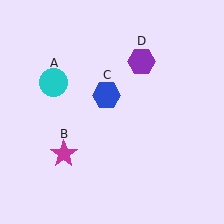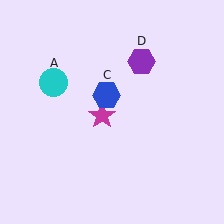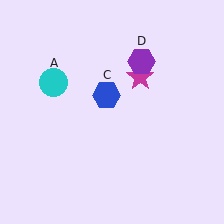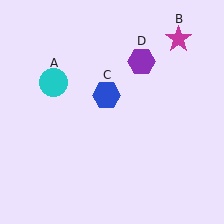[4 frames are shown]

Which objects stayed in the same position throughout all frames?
Cyan circle (object A) and blue hexagon (object C) and purple hexagon (object D) remained stationary.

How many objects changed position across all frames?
1 object changed position: magenta star (object B).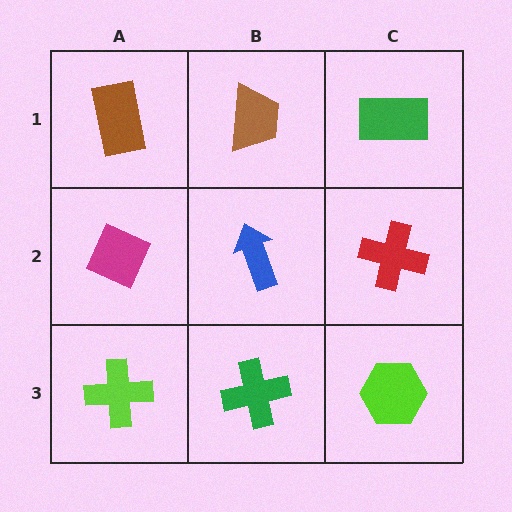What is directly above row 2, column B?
A brown trapezoid.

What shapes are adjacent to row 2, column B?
A brown trapezoid (row 1, column B), a green cross (row 3, column B), a magenta diamond (row 2, column A), a red cross (row 2, column C).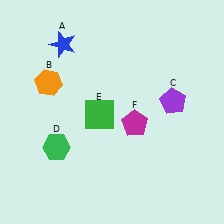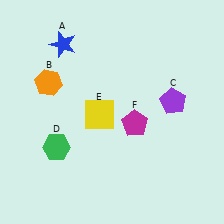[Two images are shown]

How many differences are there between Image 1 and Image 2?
There is 1 difference between the two images.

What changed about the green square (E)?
In Image 1, E is green. In Image 2, it changed to yellow.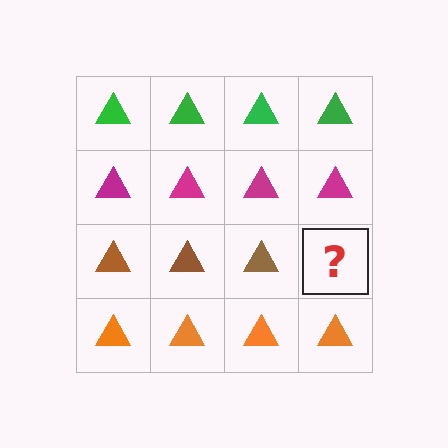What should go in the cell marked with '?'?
The missing cell should contain a brown triangle.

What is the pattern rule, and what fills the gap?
The rule is that each row has a consistent color. The gap should be filled with a brown triangle.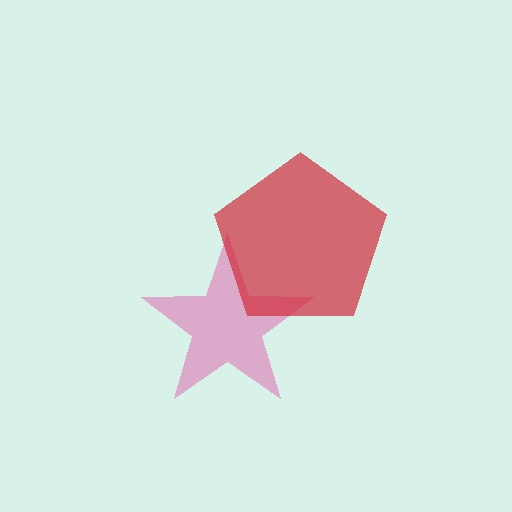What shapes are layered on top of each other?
The layered shapes are: a pink star, a red pentagon.